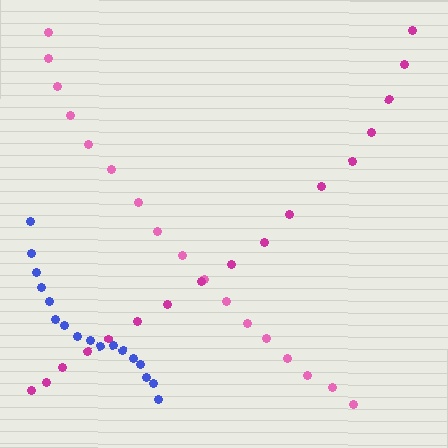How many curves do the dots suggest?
There are 3 distinct paths.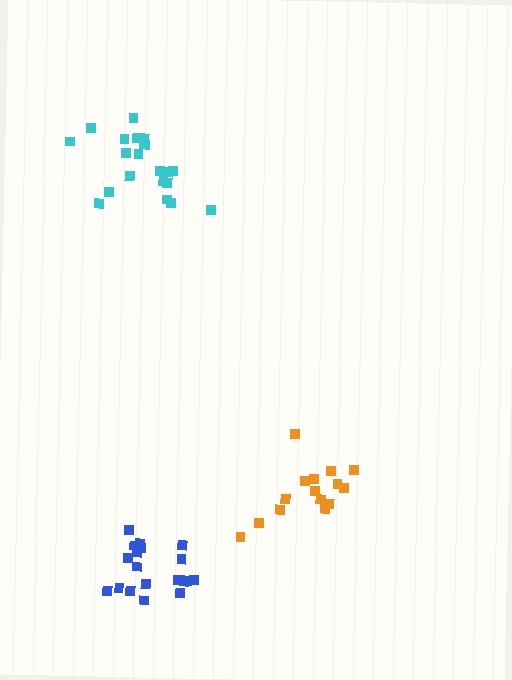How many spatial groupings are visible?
There are 3 spatial groupings.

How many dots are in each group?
Group 1: 21 dots, Group 2: 20 dots, Group 3: 16 dots (57 total).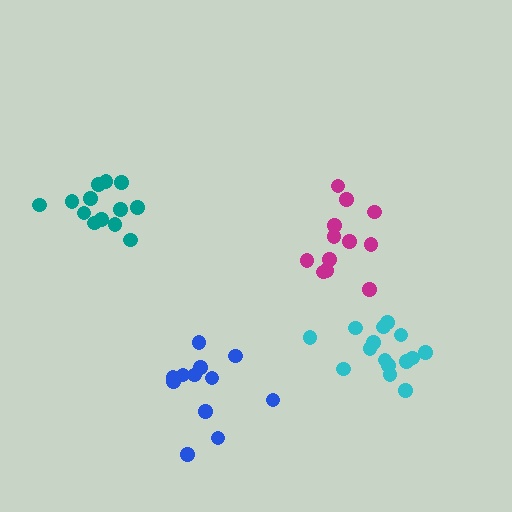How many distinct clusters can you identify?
There are 4 distinct clusters.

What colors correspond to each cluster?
The clusters are colored: teal, magenta, cyan, blue.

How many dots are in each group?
Group 1: 13 dots, Group 2: 12 dots, Group 3: 15 dots, Group 4: 12 dots (52 total).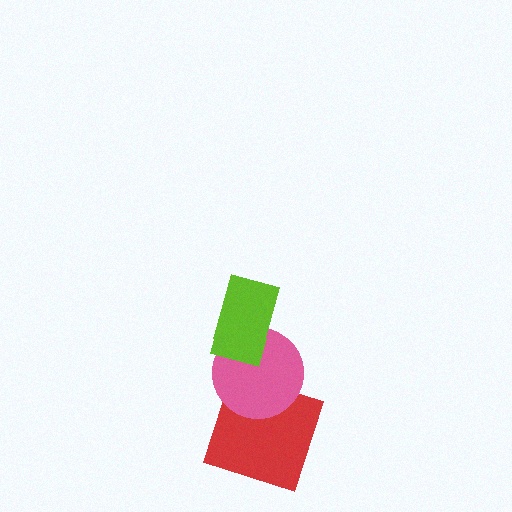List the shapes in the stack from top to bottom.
From top to bottom: the lime rectangle, the pink circle, the red square.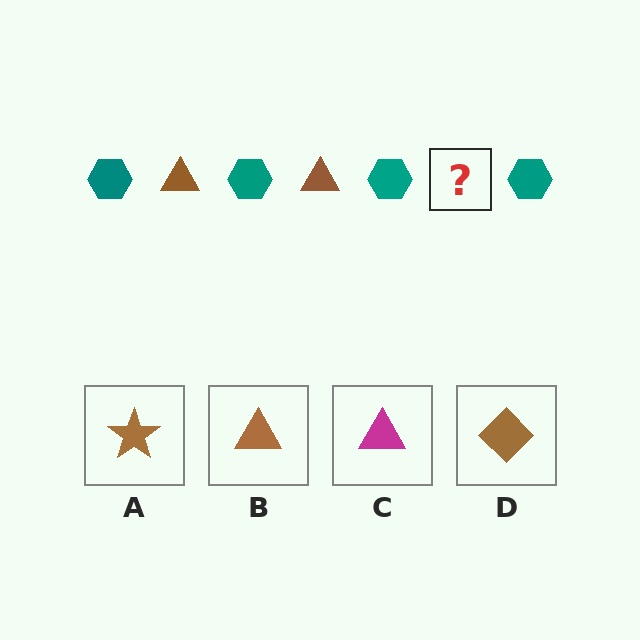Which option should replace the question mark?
Option B.